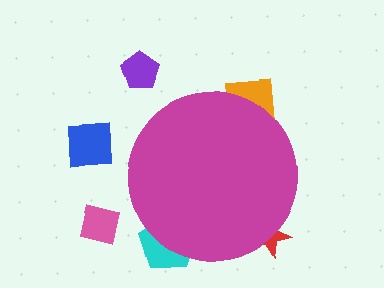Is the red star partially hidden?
Yes, the red star is partially hidden behind the magenta circle.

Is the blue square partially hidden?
No, the blue square is fully visible.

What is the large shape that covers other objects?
A magenta circle.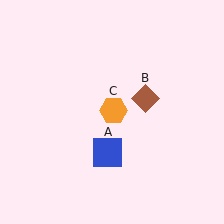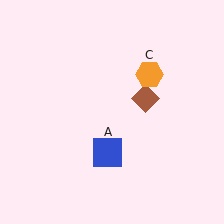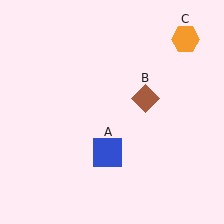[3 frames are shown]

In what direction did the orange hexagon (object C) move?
The orange hexagon (object C) moved up and to the right.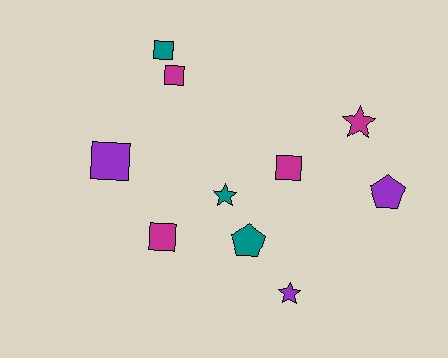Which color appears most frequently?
Magenta, with 4 objects.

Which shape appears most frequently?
Square, with 5 objects.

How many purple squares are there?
There is 1 purple square.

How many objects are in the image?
There are 10 objects.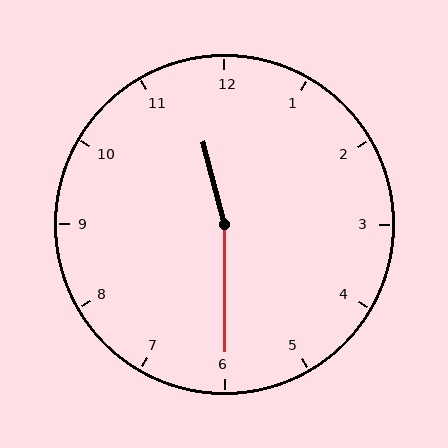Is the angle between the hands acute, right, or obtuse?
It is obtuse.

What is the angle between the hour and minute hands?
Approximately 165 degrees.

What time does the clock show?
11:30.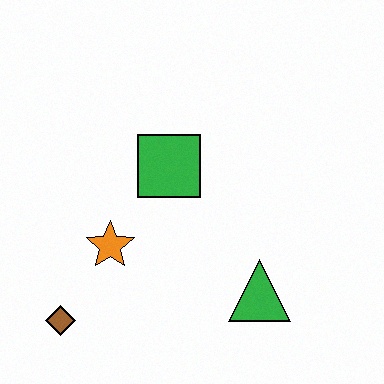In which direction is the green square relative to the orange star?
The green square is above the orange star.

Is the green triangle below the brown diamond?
No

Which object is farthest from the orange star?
The green triangle is farthest from the orange star.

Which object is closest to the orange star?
The brown diamond is closest to the orange star.